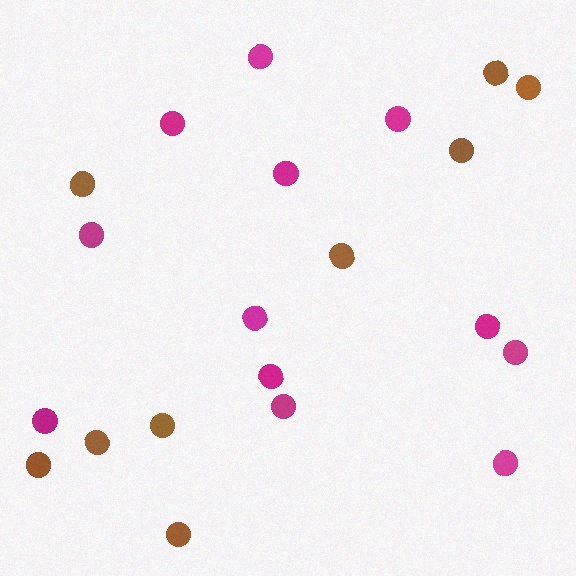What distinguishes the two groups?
There are 2 groups: one group of magenta circles (12) and one group of brown circles (9).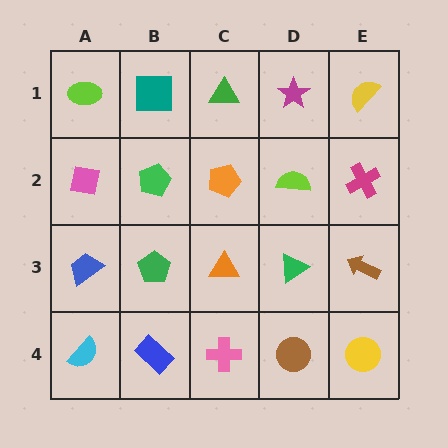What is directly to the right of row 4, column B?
A pink cross.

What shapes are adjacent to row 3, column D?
A lime semicircle (row 2, column D), a brown circle (row 4, column D), an orange triangle (row 3, column C), a brown arrow (row 3, column E).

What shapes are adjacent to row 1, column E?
A magenta cross (row 2, column E), a magenta star (row 1, column D).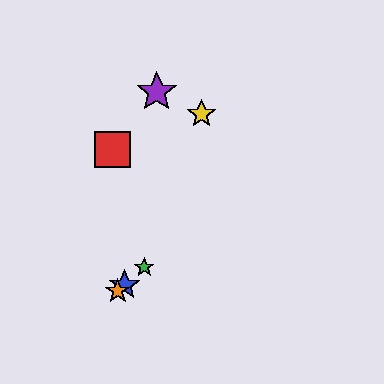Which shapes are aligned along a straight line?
The blue star, the green star, the orange star are aligned along a straight line.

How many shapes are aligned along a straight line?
3 shapes (the blue star, the green star, the orange star) are aligned along a straight line.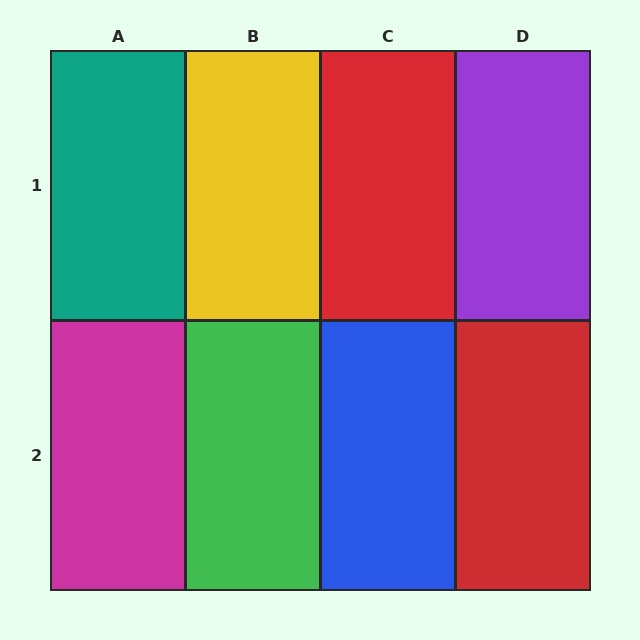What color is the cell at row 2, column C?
Blue.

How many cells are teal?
1 cell is teal.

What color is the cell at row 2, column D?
Red.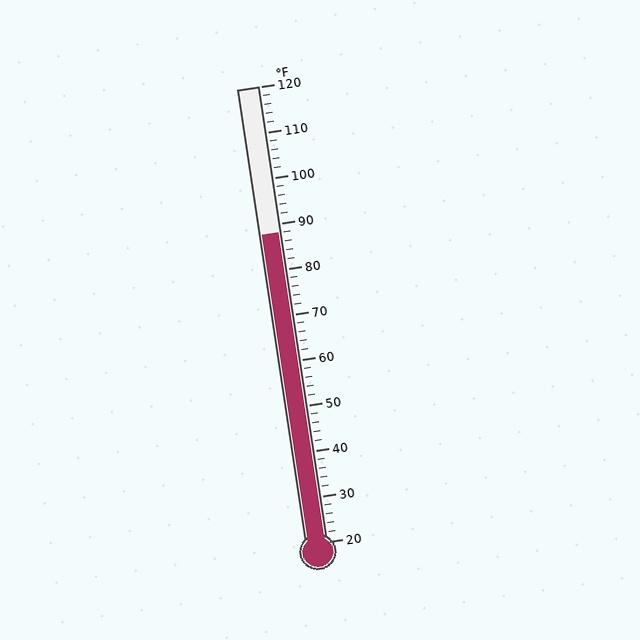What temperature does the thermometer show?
The thermometer shows approximately 88°F.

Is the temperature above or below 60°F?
The temperature is above 60°F.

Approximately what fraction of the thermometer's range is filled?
The thermometer is filled to approximately 70% of its range.